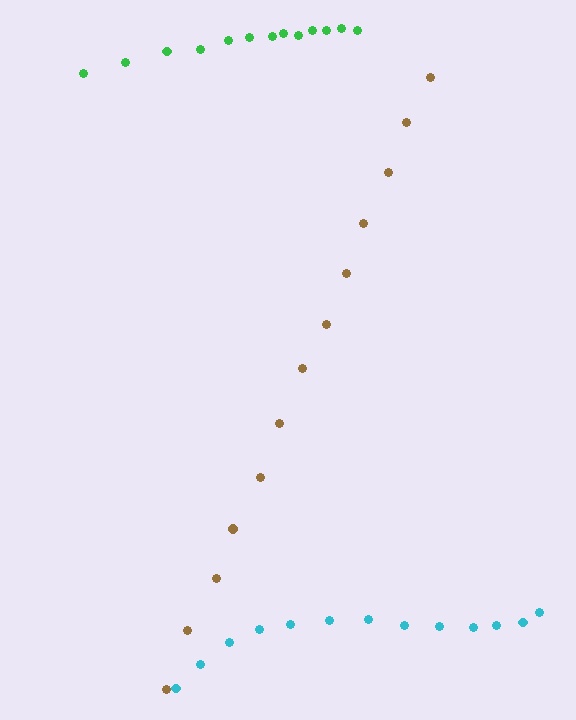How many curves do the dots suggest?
There are 3 distinct paths.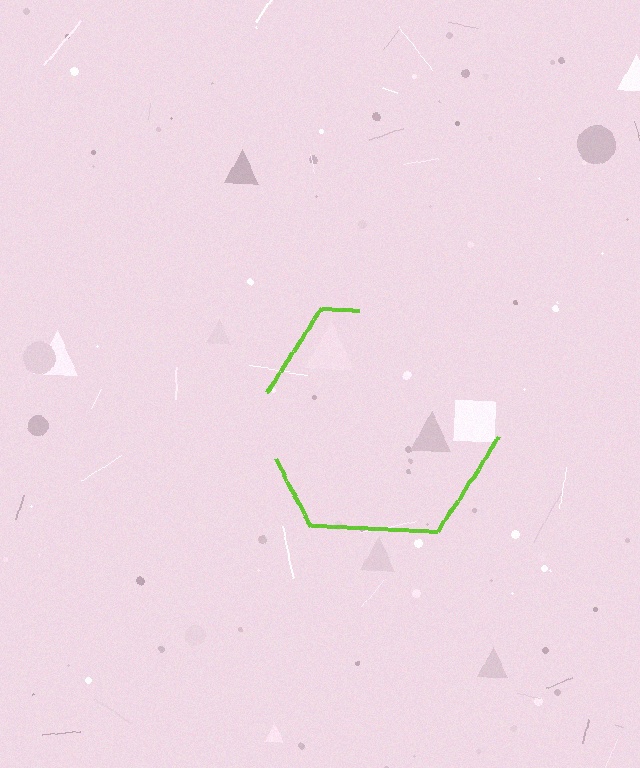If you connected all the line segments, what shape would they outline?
They would outline a hexagon.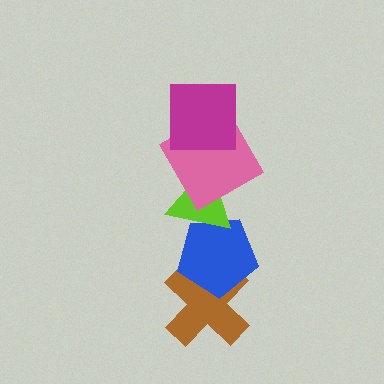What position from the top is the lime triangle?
The lime triangle is 3rd from the top.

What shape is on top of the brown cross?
The blue pentagon is on top of the brown cross.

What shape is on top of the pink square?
The magenta square is on top of the pink square.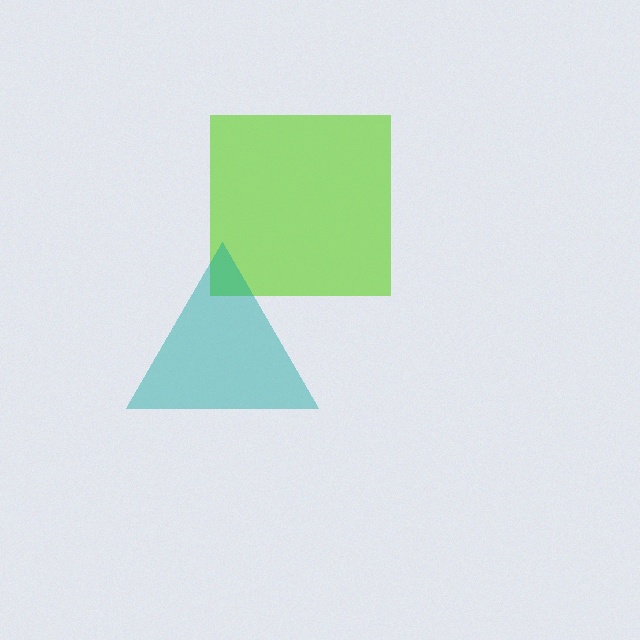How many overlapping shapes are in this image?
There are 2 overlapping shapes in the image.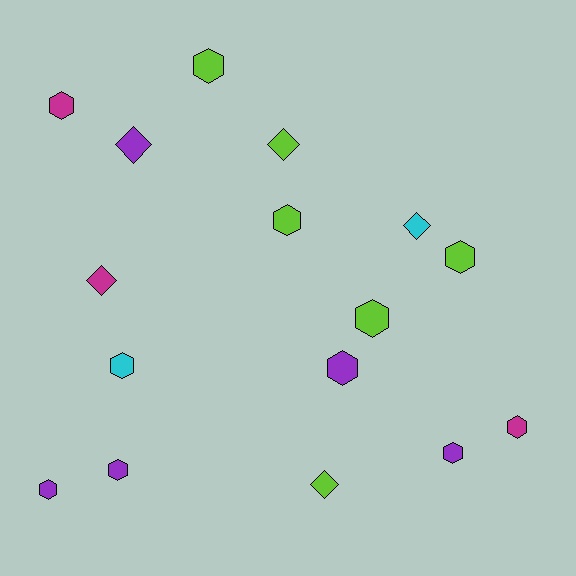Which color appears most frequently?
Lime, with 6 objects.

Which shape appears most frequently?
Hexagon, with 11 objects.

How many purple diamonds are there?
There is 1 purple diamond.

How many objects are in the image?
There are 16 objects.